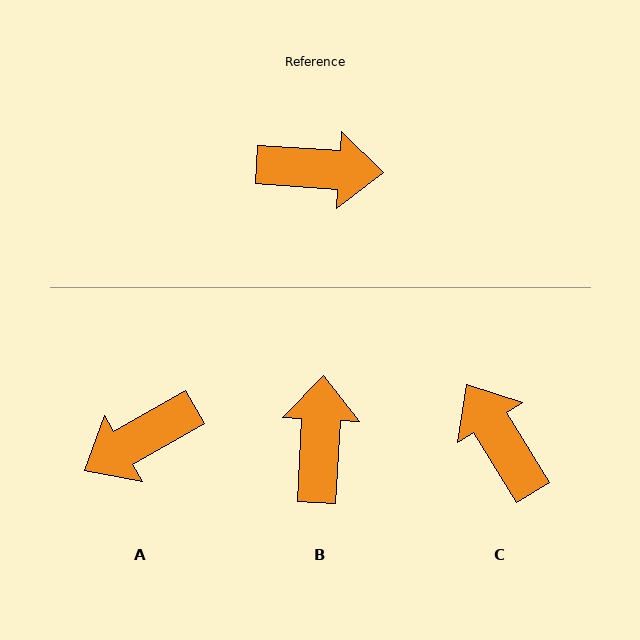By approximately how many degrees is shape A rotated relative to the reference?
Approximately 147 degrees clockwise.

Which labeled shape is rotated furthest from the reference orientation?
A, about 147 degrees away.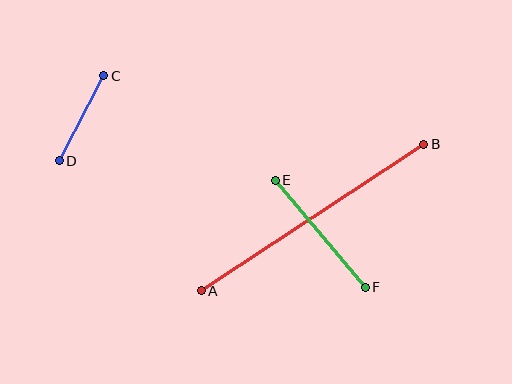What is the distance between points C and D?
The distance is approximately 96 pixels.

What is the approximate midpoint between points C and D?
The midpoint is at approximately (82, 118) pixels.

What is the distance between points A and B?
The distance is approximately 266 pixels.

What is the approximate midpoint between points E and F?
The midpoint is at approximately (320, 234) pixels.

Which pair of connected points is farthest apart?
Points A and B are farthest apart.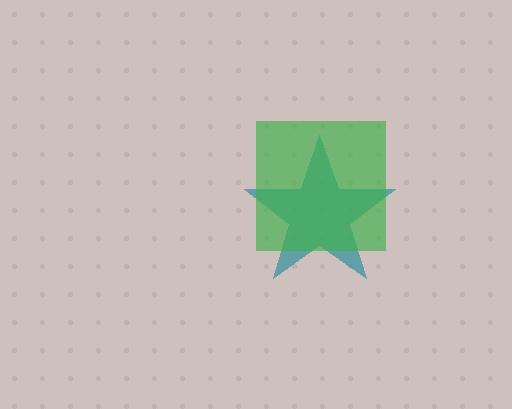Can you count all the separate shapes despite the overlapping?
Yes, there are 2 separate shapes.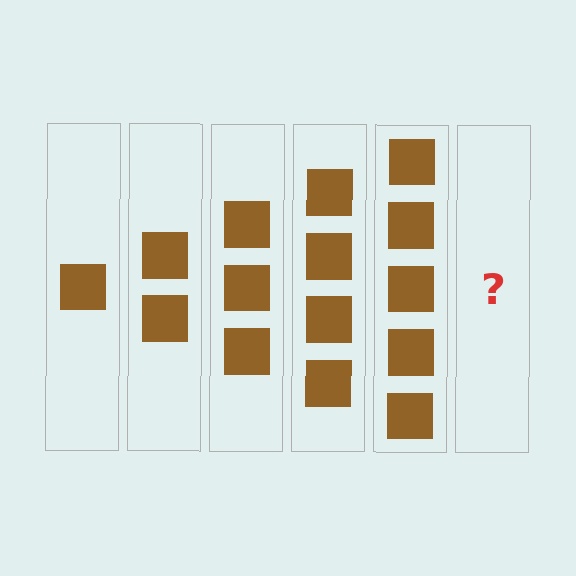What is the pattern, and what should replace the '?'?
The pattern is that each step adds one more square. The '?' should be 6 squares.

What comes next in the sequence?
The next element should be 6 squares.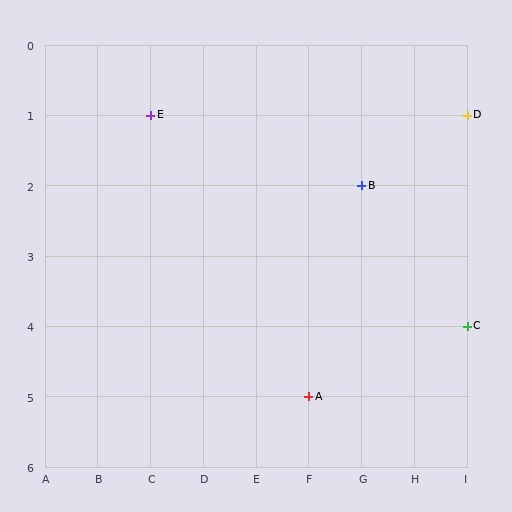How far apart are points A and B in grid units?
Points A and B are 1 column and 3 rows apart (about 3.2 grid units diagonally).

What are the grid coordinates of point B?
Point B is at grid coordinates (G, 2).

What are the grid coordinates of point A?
Point A is at grid coordinates (F, 5).